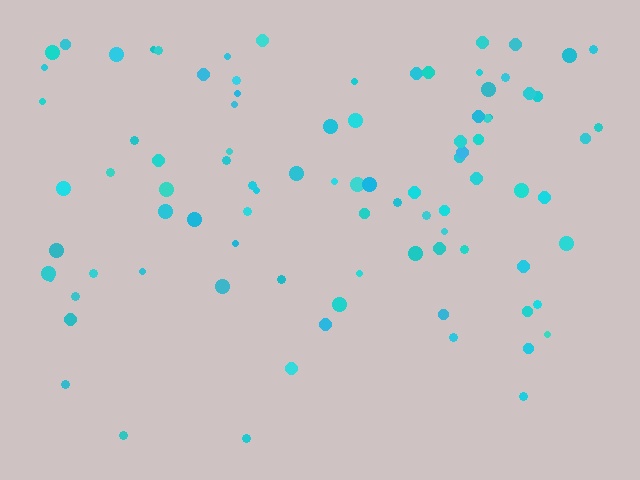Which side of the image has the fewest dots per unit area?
The bottom.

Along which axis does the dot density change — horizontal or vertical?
Vertical.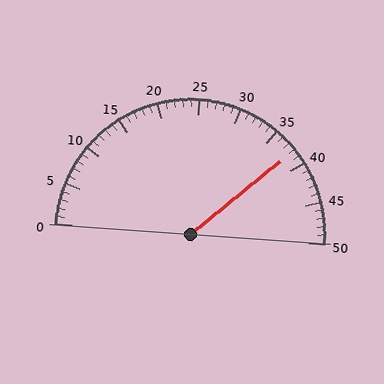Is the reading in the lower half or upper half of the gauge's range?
The reading is in the upper half of the range (0 to 50).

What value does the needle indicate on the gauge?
The needle indicates approximately 38.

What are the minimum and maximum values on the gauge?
The gauge ranges from 0 to 50.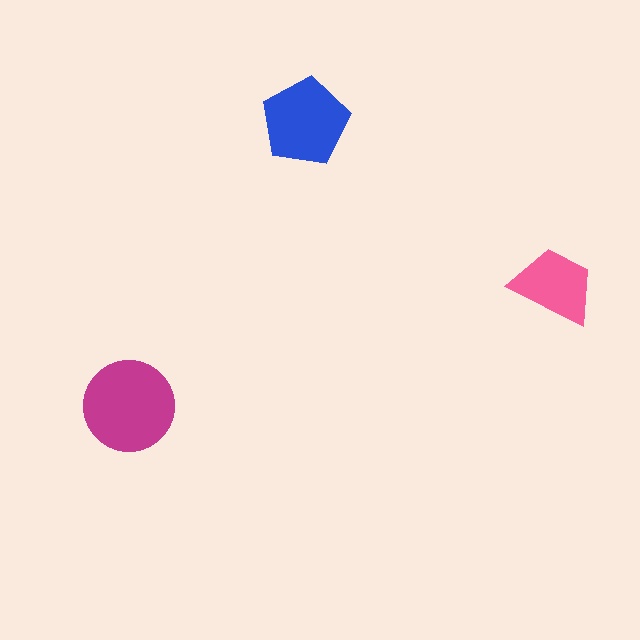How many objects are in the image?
There are 3 objects in the image.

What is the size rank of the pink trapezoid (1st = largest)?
3rd.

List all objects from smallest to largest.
The pink trapezoid, the blue pentagon, the magenta circle.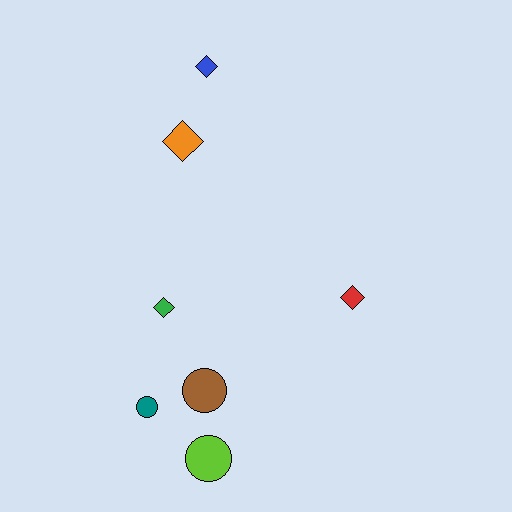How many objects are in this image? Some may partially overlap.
There are 7 objects.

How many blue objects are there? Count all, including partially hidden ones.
There is 1 blue object.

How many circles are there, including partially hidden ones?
There are 3 circles.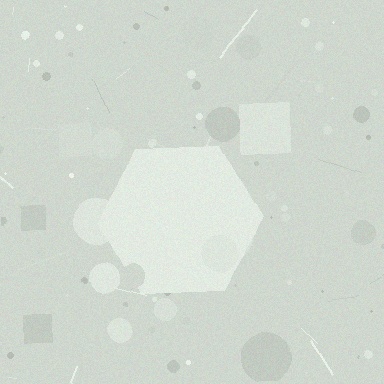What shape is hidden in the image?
A hexagon is hidden in the image.